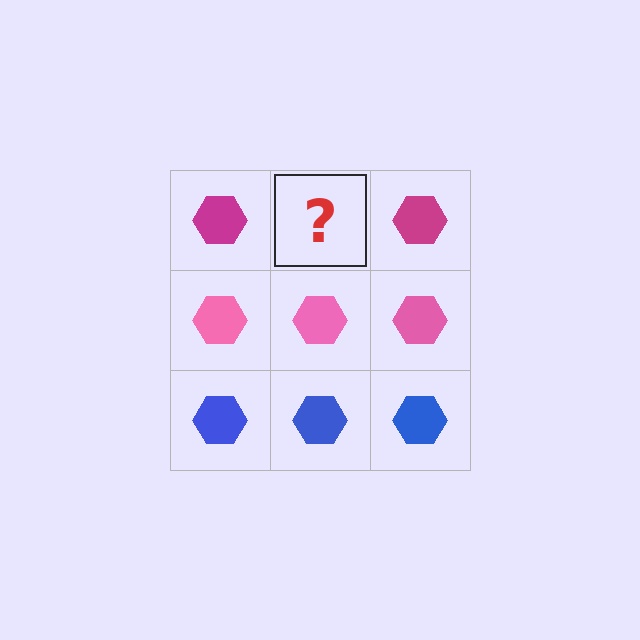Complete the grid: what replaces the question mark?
The question mark should be replaced with a magenta hexagon.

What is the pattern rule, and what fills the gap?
The rule is that each row has a consistent color. The gap should be filled with a magenta hexagon.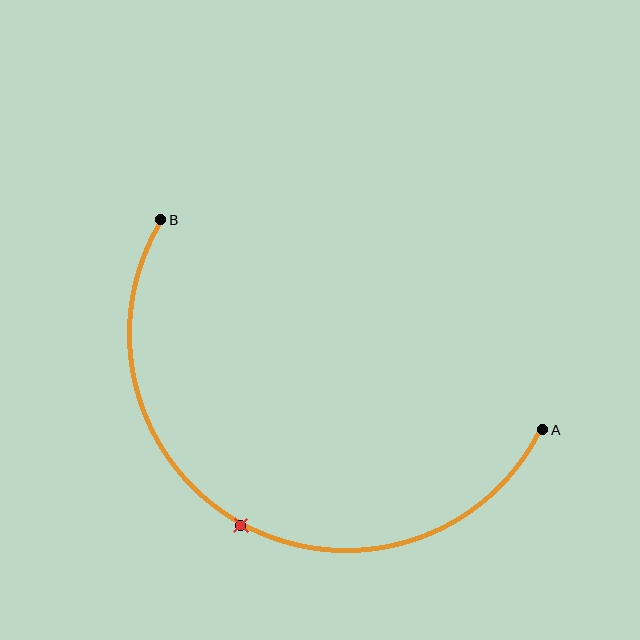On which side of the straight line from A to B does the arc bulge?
The arc bulges below the straight line connecting A and B.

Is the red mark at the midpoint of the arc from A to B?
Yes. The red mark lies on the arc at equal arc-length from both A and B — it is the arc midpoint.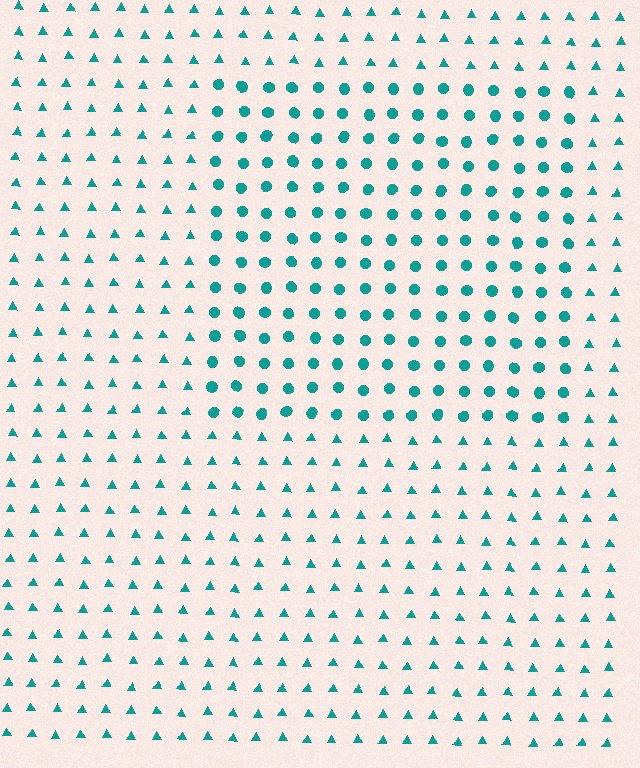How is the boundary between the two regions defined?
The boundary is defined by a change in element shape: circles inside vs. triangles outside. All elements share the same color and spacing.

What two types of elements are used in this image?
The image uses circles inside the rectangle region and triangles outside it.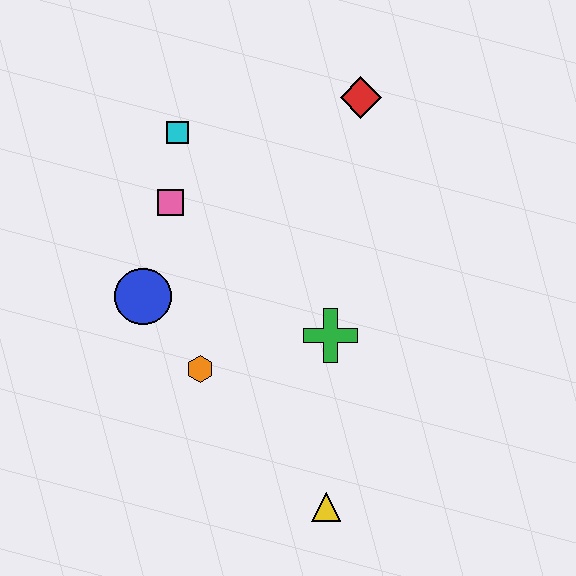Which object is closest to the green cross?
The orange hexagon is closest to the green cross.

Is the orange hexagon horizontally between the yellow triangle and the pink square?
Yes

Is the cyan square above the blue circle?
Yes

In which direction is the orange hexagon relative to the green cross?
The orange hexagon is to the left of the green cross.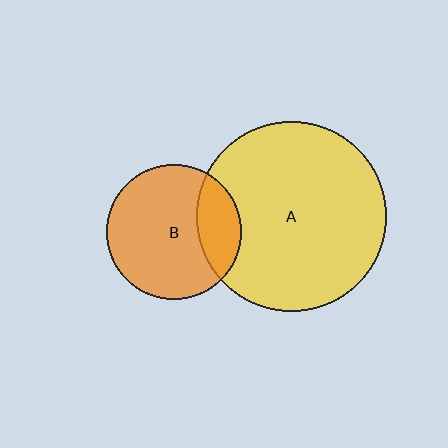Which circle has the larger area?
Circle A (yellow).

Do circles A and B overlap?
Yes.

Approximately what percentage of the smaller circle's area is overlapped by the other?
Approximately 25%.